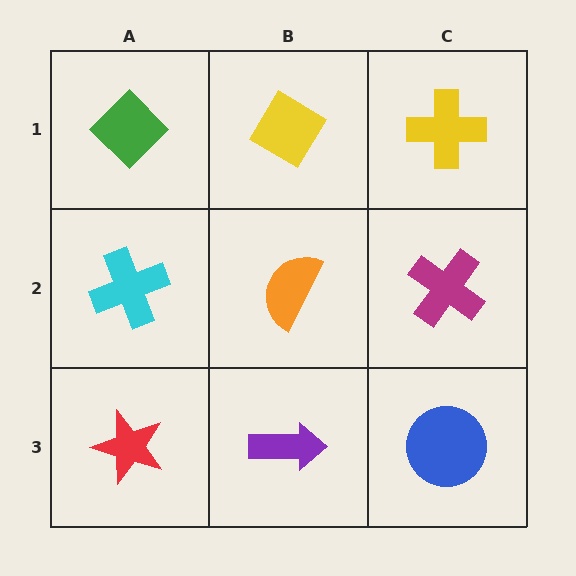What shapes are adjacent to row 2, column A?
A green diamond (row 1, column A), a red star (row 3, column A), an orange semicircle (row 2, column B).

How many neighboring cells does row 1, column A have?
2.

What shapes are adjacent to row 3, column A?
A cyan cross (row 2, column A), a purple arrow (row 3, column B).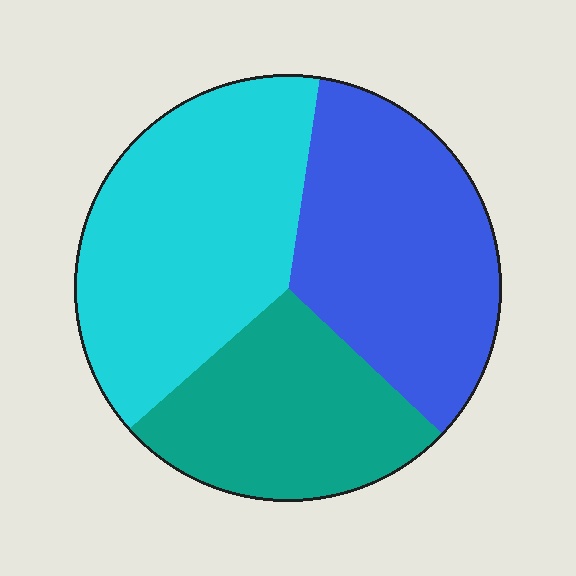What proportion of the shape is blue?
Blue takes up about one third (1/3) of the shape.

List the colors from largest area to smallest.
From largest to smallest: cyan, blue, teal.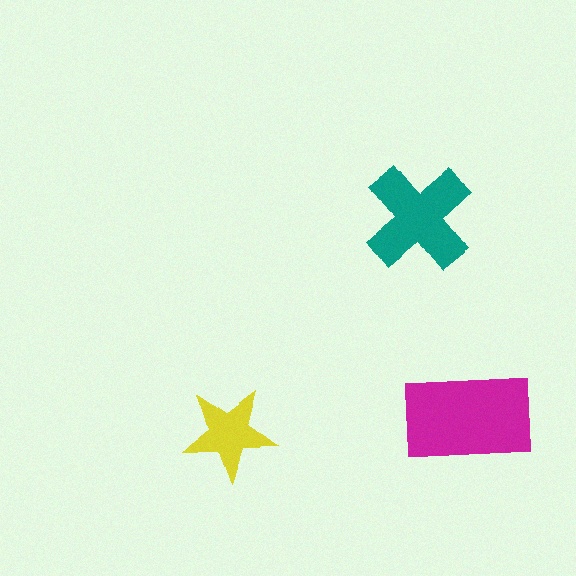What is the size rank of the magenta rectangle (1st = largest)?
1st.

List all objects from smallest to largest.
The yellow star, the teal cross, the magenta rectangle.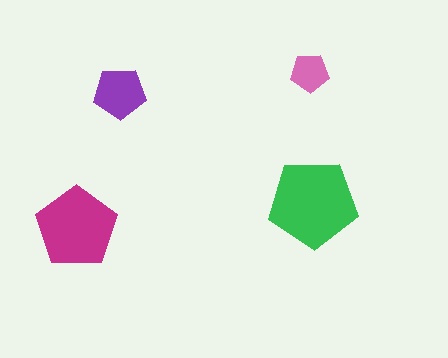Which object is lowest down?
The magenta pentagon is bottommost.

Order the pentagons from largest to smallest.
the green one, the magenta one, the purple one, the pink one.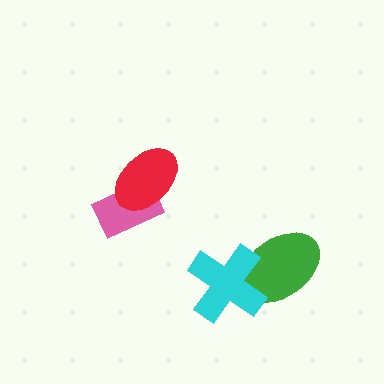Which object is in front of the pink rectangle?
The red ellipse is in front of the pink rectangle.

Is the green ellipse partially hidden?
Yes, it is partially covered by another shape.